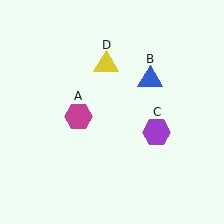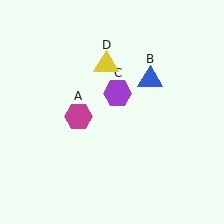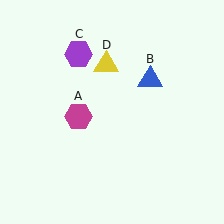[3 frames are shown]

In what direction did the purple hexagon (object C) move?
The purple hexagon (object C) moved up and to the left.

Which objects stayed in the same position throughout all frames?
Magenta hexagon (object A) and blue triangle (object B) and yellow triangle (object D) remained stationary.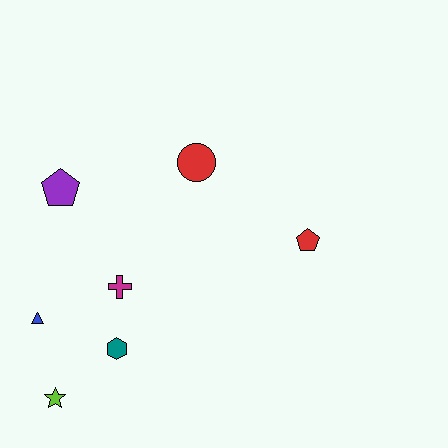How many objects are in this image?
There are 7 objects.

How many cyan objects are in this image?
There are no cyan objects.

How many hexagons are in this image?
There is 1 hexagon.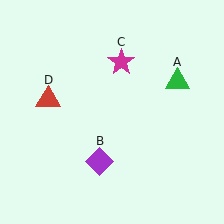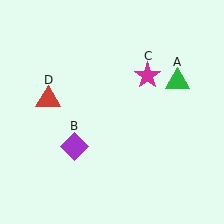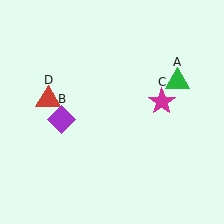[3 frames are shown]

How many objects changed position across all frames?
2 objects changed position: purple diamond (object B), magenta star (object C).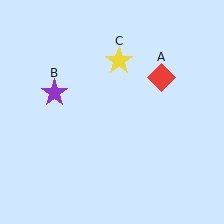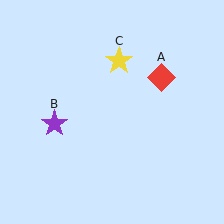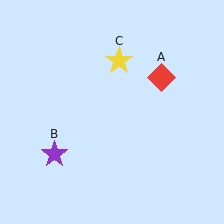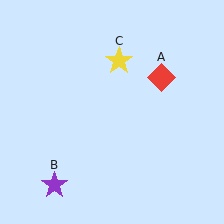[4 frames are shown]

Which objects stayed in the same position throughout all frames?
Red diamond (object A) and yellow star (object C) remained stationary.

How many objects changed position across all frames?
1 object changed position: purple star (object B).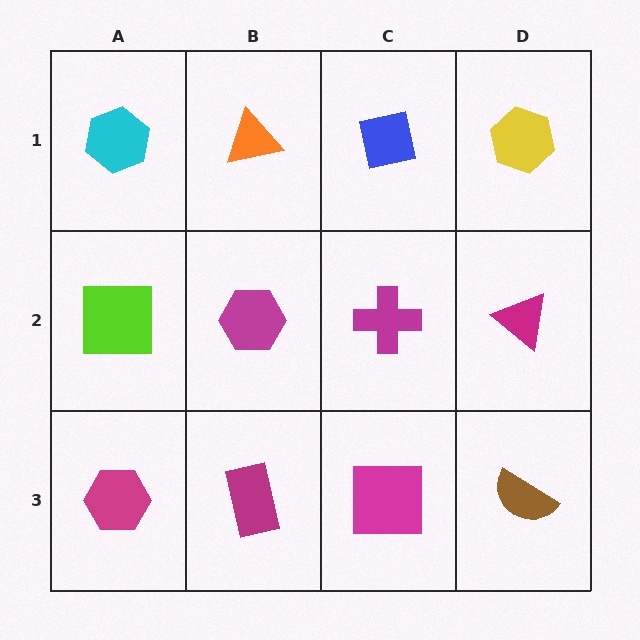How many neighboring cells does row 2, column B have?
4.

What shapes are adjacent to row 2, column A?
A cyan hexagon (row 1, column A), a magenta hexagon (row 3, column A), a magenta hexagon (row 2, column B).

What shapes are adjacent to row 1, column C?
A magenta cross (row 2, column C), an orange triangle (row 1, column B), a yellow hexagon (row 1, column D).